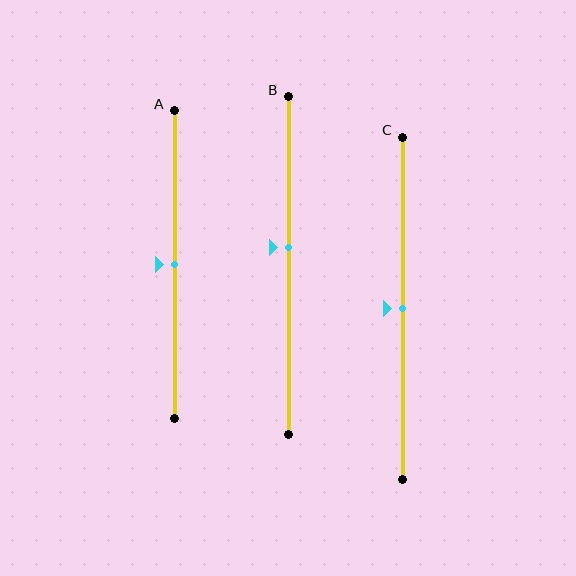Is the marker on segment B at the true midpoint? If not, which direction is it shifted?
No, the marker on segment B is shifted upward by about 5% of the segment length.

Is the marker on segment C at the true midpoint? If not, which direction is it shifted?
Yes, the marker on segment C is at the true midpoint.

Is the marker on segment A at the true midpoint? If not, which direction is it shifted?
Yes, the marker on segment A is at the true midpoint.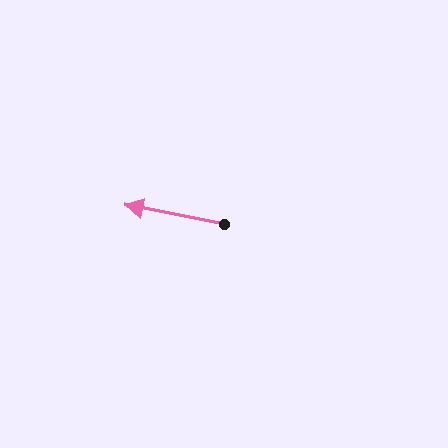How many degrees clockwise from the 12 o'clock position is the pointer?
Approximately 281 degrees.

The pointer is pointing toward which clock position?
Roughly 9 o'clock.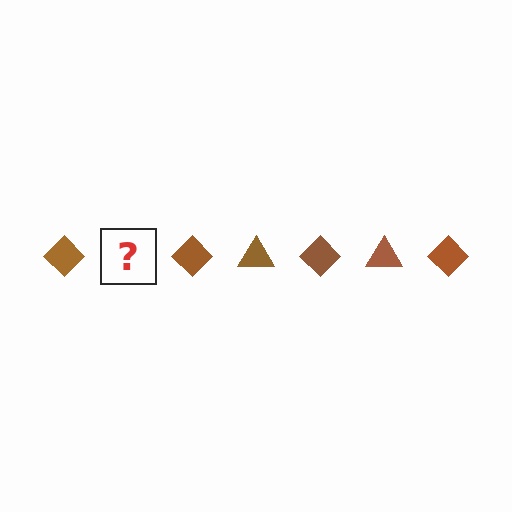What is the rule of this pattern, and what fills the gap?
The rule is that the pattern cycles through diamond, triangle shapes in brown. The gap should be filled with a brown triangle.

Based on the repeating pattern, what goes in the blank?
The blank should be a brown triangle.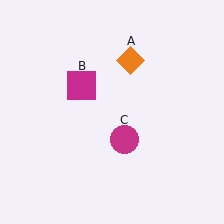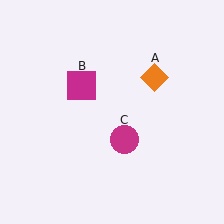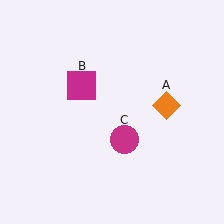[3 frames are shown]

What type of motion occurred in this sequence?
The orange diamond (object A) rotated clockwise around the center of the scene.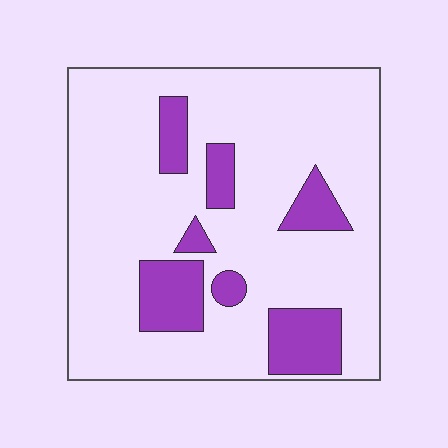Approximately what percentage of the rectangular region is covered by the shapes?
Approximately 20%.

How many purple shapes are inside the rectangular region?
7.